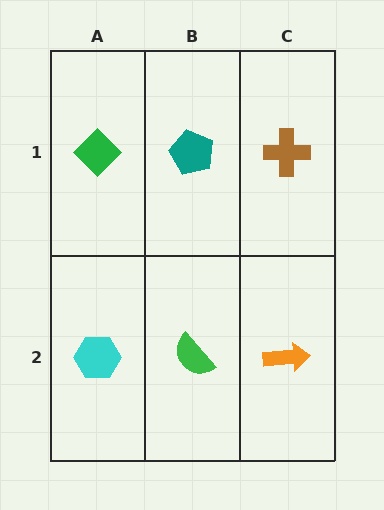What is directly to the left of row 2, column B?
A cyan hexagon.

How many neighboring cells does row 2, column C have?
2.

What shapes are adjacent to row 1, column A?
A cyan hexagon (row 2, column A), a teal pentagon (row 1, column B).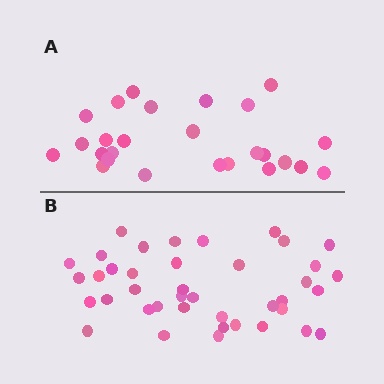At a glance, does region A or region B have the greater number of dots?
Region B (the bottom region) has more dots.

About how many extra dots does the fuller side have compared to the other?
Region B has approximately 15 more dots than region A.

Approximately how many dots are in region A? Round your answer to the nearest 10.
About 30 dots. (The exact count is 26, which rounds to 30.)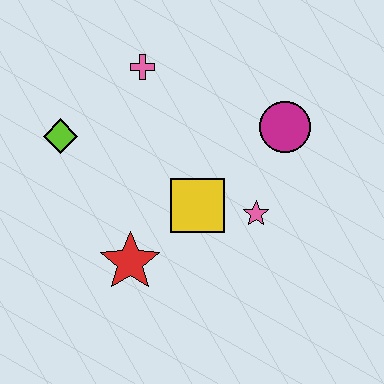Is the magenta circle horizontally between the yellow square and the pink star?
No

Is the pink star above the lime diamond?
No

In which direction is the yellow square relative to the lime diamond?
The yellow square is to the right of the lime diamond.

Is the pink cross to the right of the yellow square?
No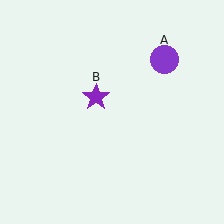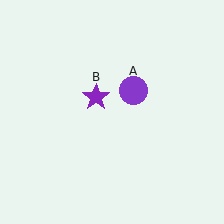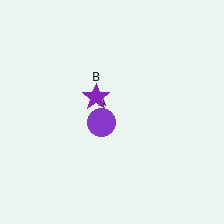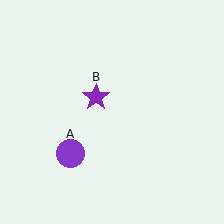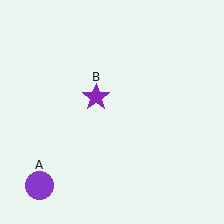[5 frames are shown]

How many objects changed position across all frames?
1 object changed position: purple circle (object A).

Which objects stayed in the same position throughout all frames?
Purple star (object B) remained stationary.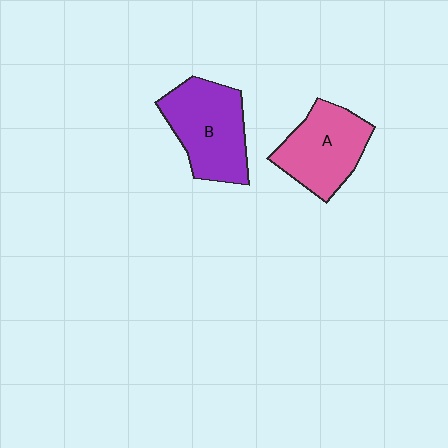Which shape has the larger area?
Shape B (purple).